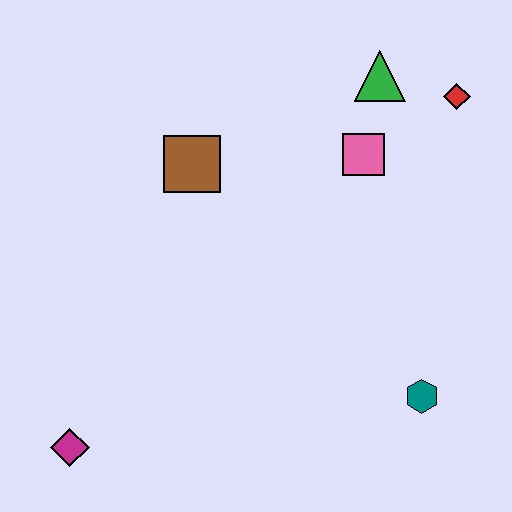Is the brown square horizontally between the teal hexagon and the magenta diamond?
Yes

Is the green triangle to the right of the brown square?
Yes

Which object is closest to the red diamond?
The green triangle is closest to the red diamond.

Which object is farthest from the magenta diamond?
The red diamond is farthest from the magenta diamond.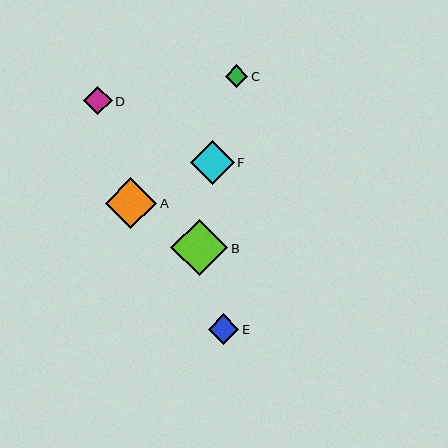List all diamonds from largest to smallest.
From largest to smallest: B, A, F, E, D, C.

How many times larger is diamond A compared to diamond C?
Diamond A is approximately 2.3 times the size of diamond C.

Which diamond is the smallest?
Diamond C is the smallest with a size of approximately 23 pixels.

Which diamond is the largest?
Diamond B is the largest with a size of approximately 57 pixels.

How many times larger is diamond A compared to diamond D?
Diamond A is approximately 1.8 times the size of diamond D.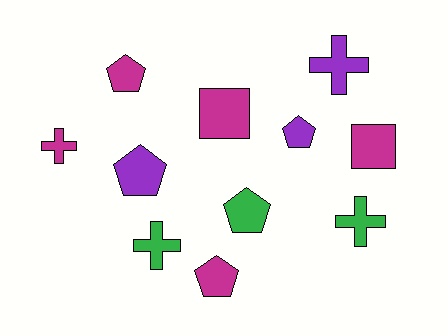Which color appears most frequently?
Magenta, with 5 objects.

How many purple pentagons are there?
There are 2 purple pentagons.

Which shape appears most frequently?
Pentagon, with 5 objects.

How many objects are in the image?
There are 11 objects.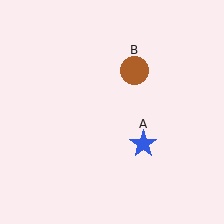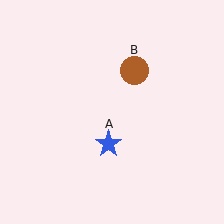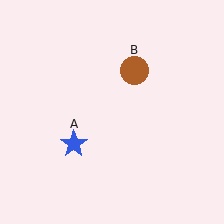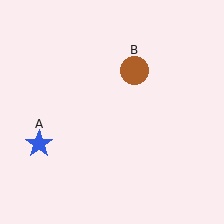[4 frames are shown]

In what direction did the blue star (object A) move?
The blue star (object A) moved left.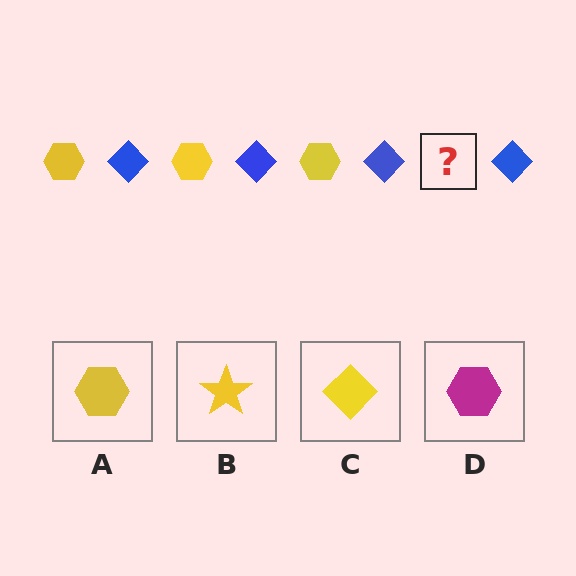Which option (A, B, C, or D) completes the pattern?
A.